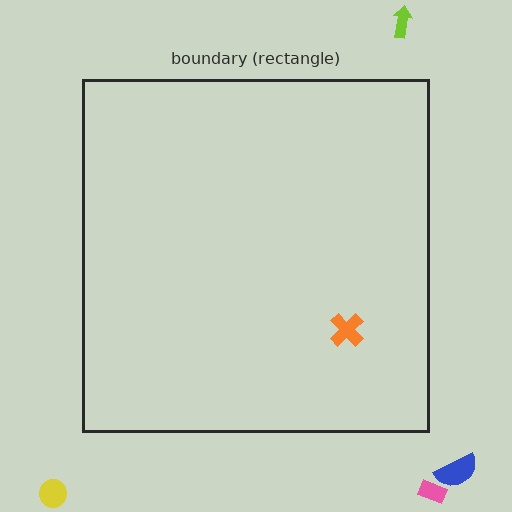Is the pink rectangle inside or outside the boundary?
Outside.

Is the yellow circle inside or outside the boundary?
Outside.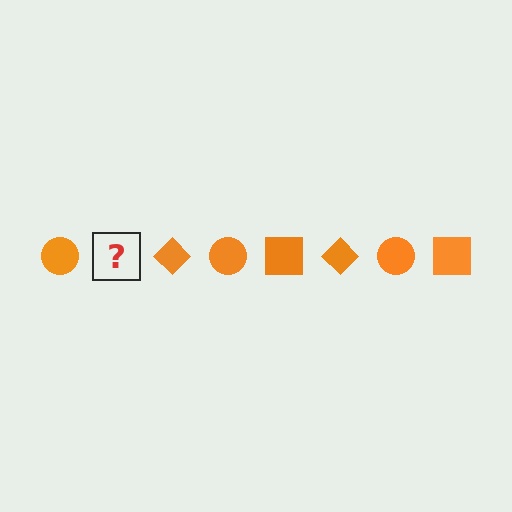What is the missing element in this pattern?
The missing element is an orange square.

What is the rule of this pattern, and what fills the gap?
The rule is that the pattern cycles through circle, square, diamond shapes in orange. The gap should be filled with an orange square.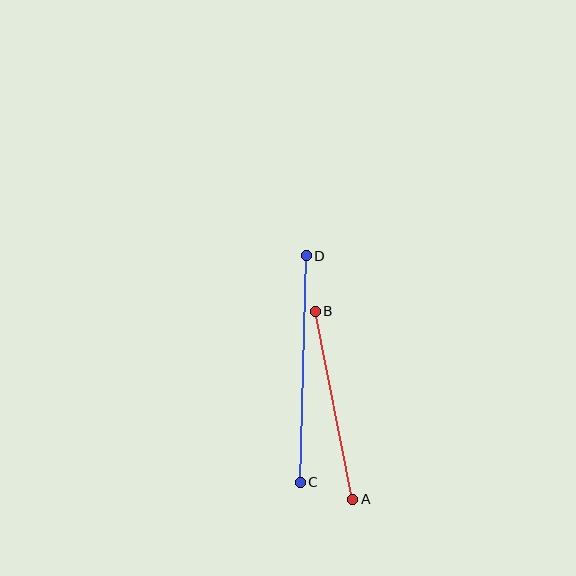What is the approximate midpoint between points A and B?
The midpoint is at approximately (334, 405) pixels.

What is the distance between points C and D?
The distance is approximately 227 pixels.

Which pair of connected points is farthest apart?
Points C and D are farthest apart.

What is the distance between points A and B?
The distance is approximately 192 pixels.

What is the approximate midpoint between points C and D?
The midpoint is at approximately (303, 369) pixels.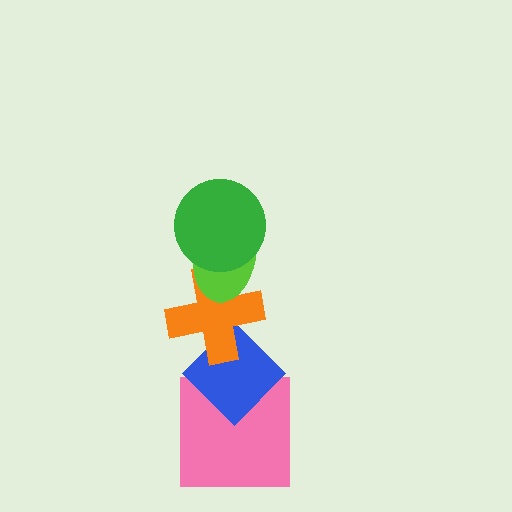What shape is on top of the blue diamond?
The orange cross is on top of the blue diamond.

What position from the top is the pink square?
The pink square is 5th from the top.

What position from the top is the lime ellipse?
The lime ellipse is 2nd from the top.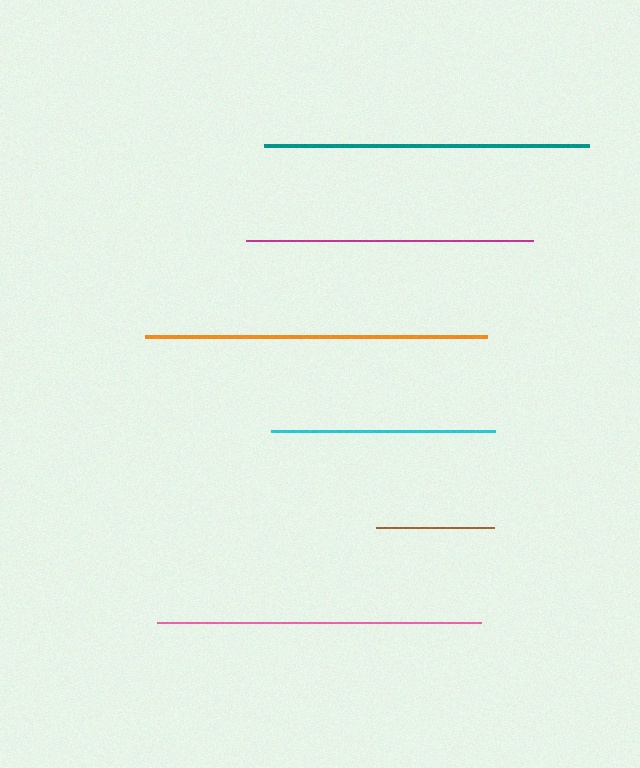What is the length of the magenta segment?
The magenta segment is approximately 286 pixels long.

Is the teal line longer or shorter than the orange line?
The orange line is longer than the teal line.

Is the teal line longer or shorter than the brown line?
The teal line is longer than the brown line.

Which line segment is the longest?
The orange line is the longest at approximately 342 pixels.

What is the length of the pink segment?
The pink segment is approximately 324 pixels long.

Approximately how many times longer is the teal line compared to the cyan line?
The teal line is approximately 1.4 times the length of the cyan line.